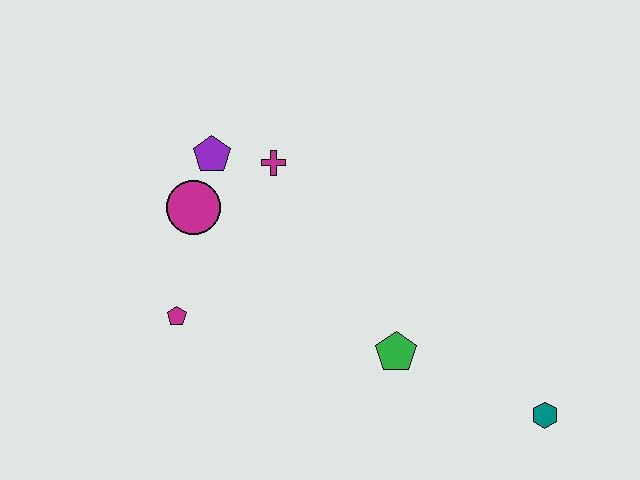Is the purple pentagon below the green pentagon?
No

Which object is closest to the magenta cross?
The purple pentagon is closest to the magenta cross.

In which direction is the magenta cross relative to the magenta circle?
The magenta cross is to the right of the magenta circle.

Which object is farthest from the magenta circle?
The teal hexagon is farthest from the magenta circle.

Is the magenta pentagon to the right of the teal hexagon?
No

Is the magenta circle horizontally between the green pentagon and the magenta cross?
No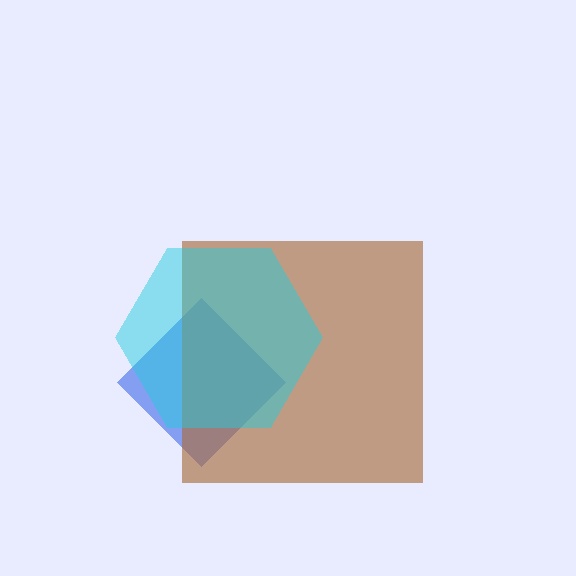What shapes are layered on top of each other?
The layered shapes are: a blue diamond, a brown square, a cyan hexagon.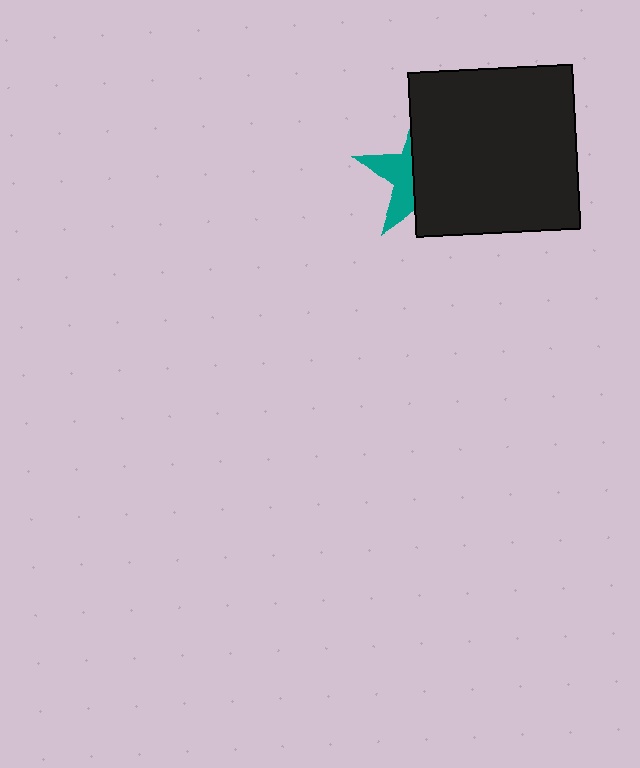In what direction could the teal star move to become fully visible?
The teal star could move left. That would shift it out from behind the black square entirely.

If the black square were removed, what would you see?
You would see the complete teal star.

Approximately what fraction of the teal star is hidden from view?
Roughly 62% of the teal star is hidden behind the black square.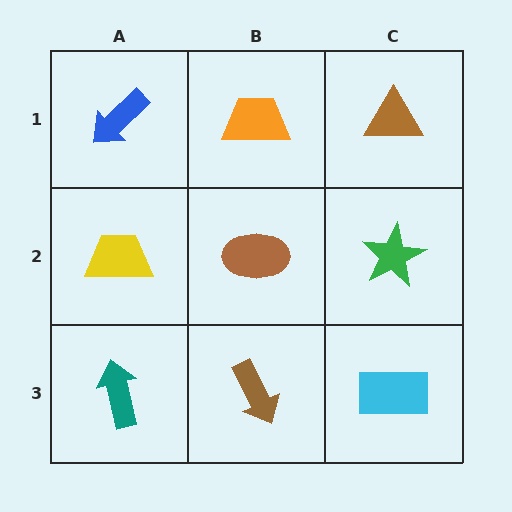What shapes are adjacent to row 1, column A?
A yellow trapezoid (row 2, column A), an orange trapezoid (row 1, column B).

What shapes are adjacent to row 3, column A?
A yellow trapezoid (row 2, column A), a brown arrow (row 3, column B).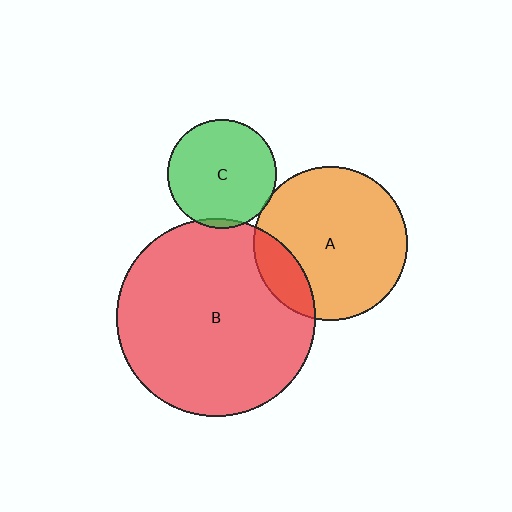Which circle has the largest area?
Circle B (red).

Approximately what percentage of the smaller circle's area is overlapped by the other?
Approximately 5%.